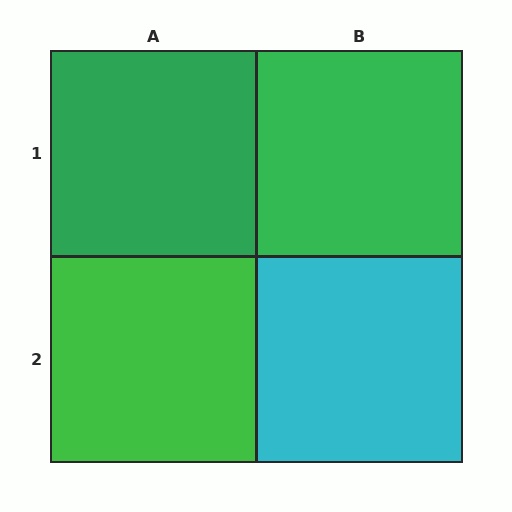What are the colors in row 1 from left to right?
Green, green.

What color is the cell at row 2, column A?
Green.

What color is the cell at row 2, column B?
Cyan.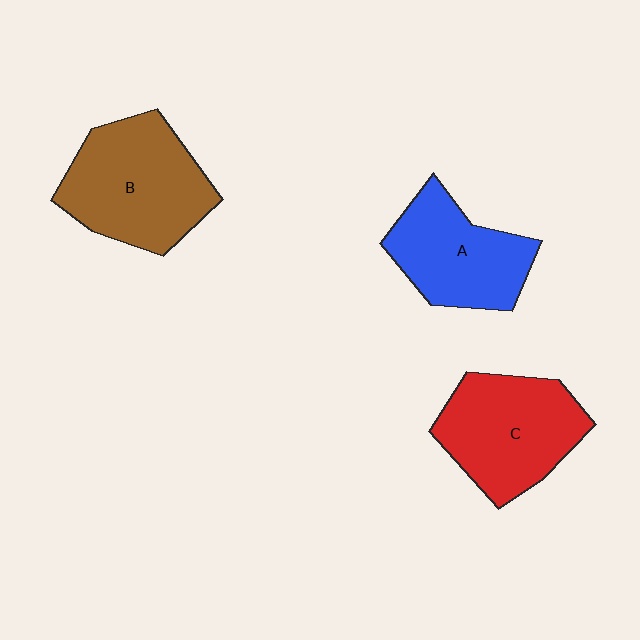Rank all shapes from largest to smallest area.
From largest to smallest: B (brown), C (red), A (blue).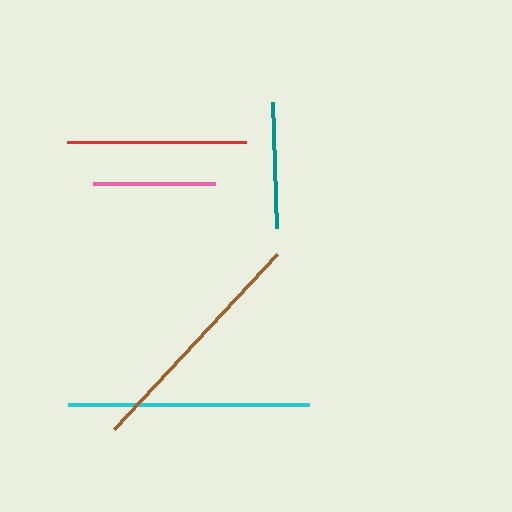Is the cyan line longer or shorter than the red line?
The cyan line is longer than the red line.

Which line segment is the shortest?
The pink line is the shortest at approximately 122 pixels.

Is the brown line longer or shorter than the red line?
The brown line is longer than the red line.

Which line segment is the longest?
The cyan line is the longest at approximately 241 pixels.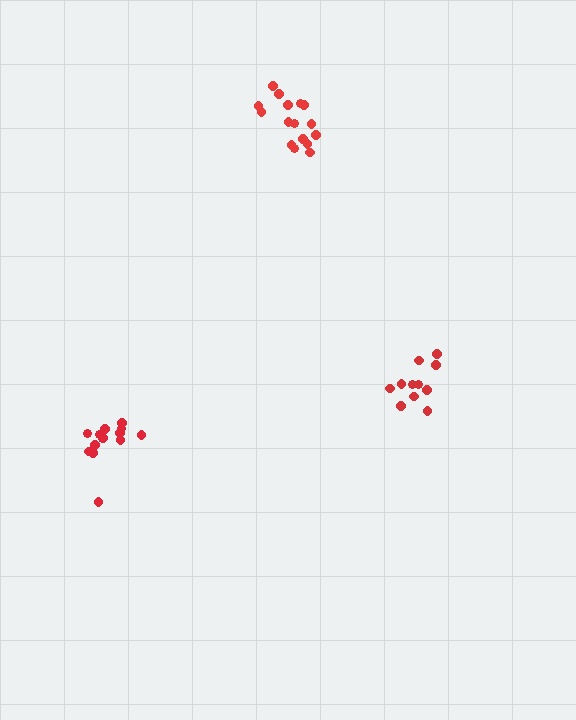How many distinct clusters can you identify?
There are 3 distinct clusters.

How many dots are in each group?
Group 1: 14 dots, Group 2: 11 dots, Group 3: 16 dots (41 total).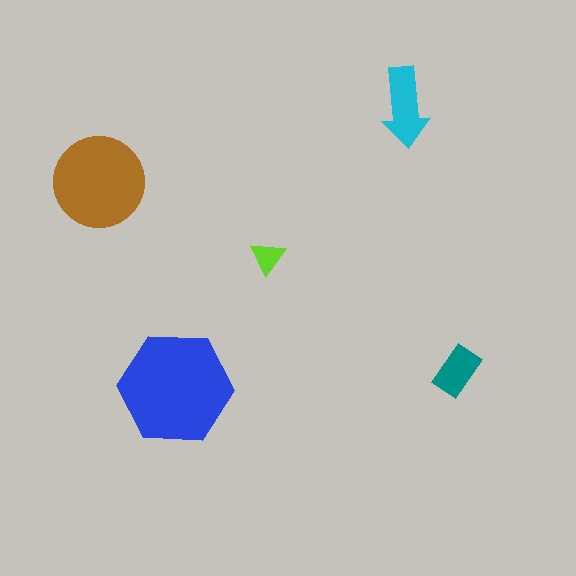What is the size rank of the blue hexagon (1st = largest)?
1st.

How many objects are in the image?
There are 5 objects in the image.